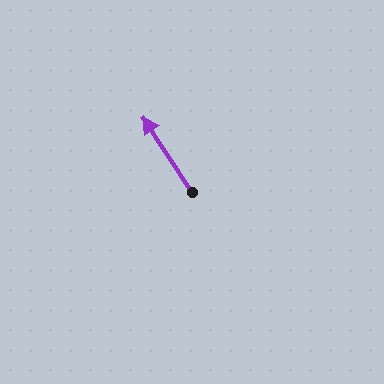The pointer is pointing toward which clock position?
Roughly 11 o'clock.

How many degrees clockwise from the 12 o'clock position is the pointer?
Approximately 327 degrees.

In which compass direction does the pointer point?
Northwest.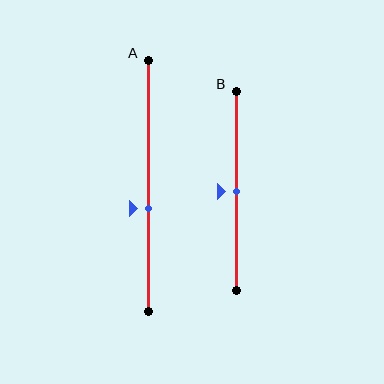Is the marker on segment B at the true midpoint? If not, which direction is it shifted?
Yes, the marker on segment B is at the true midpoint.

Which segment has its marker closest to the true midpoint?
Segment B has its marker closest to the true midpoint.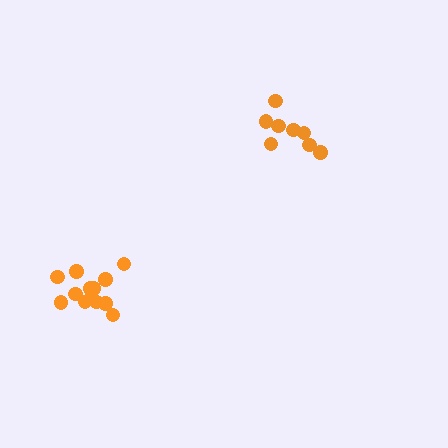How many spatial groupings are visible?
There are 2 spatial groupings.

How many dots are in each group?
Group 1: 8 dots, Group 2: 13 dots (21 total).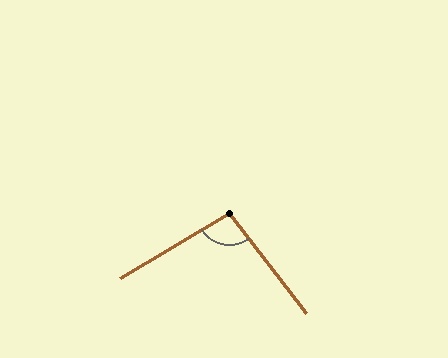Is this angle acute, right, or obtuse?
It is obtuse.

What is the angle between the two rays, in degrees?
Approximately 96 degrees.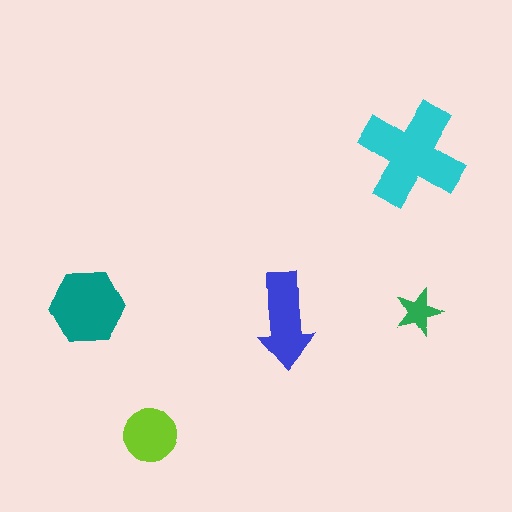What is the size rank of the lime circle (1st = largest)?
4th.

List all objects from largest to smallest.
The cyan cross, the teal hexagon, the blue arrow, the lime circle, the green star.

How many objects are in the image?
There are 5 objects in the image.